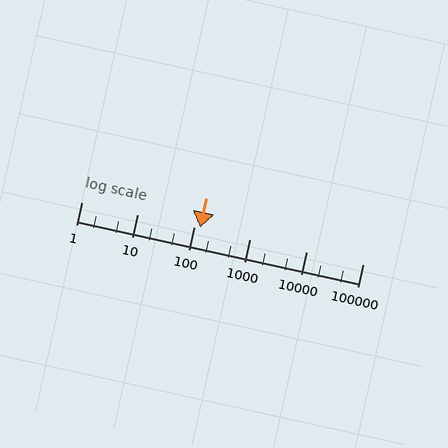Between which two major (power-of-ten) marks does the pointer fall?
The pointer is between 100 and 1000.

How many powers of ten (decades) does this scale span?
The scale spans 5 decades, from 1 to 100000.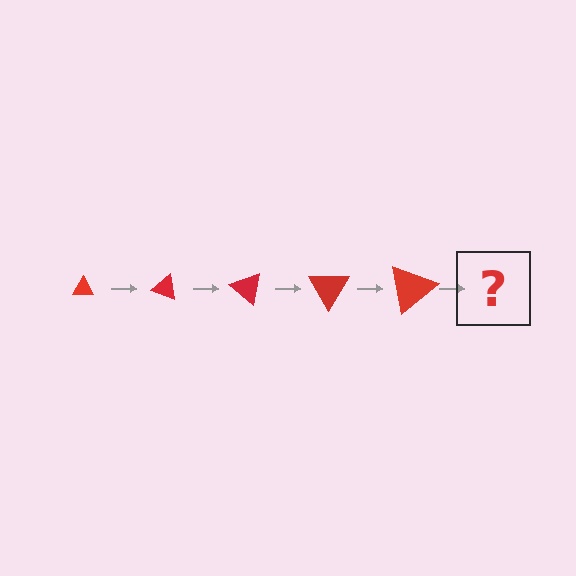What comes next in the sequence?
The next element should be a triangle, larger than the previous one and rotated 100 degrees from the start.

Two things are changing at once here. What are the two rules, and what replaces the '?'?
The two rules are that the triangle grows larger each step and it rotates 20 degrees each step. The '?' should be a triangle, larger than the previous one and rotated 100 degrees from the start.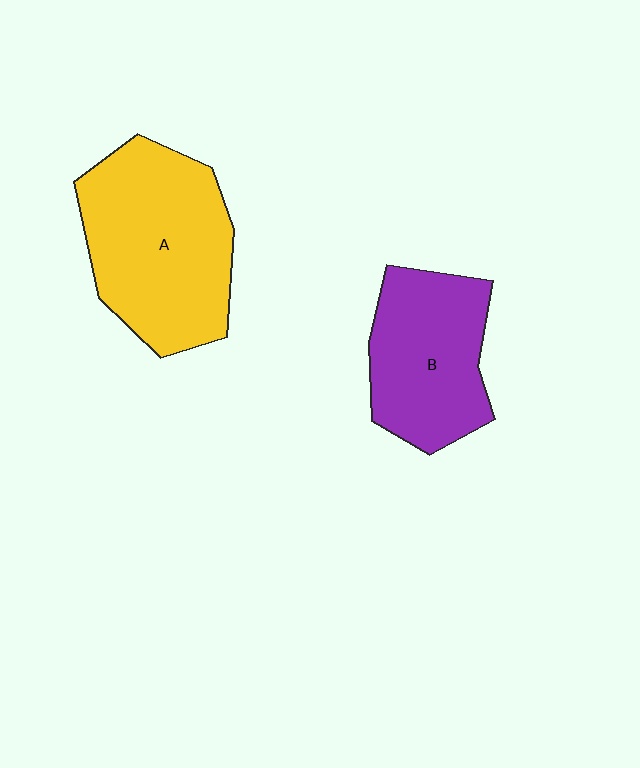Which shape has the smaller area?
Shape B (purple).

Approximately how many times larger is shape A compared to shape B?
Approximately 1.4 times.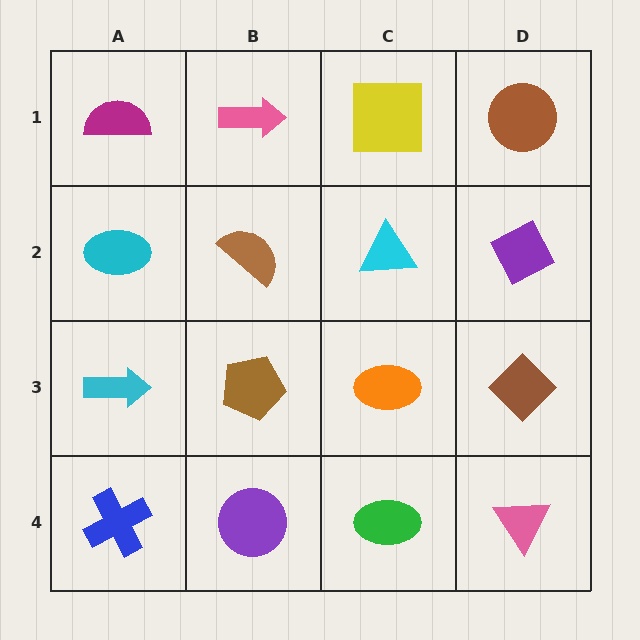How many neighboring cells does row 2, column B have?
4.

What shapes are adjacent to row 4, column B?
A brown pentagon (row 3, column B), a blue cross (row 4, column A), a green ellipse (row 4, column C).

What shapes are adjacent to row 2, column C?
A yellow square (row 1, column C), an orange ellipse (row 3, column C), a brown semicircle (row 2, column B), a purple diamond (row 2, column D).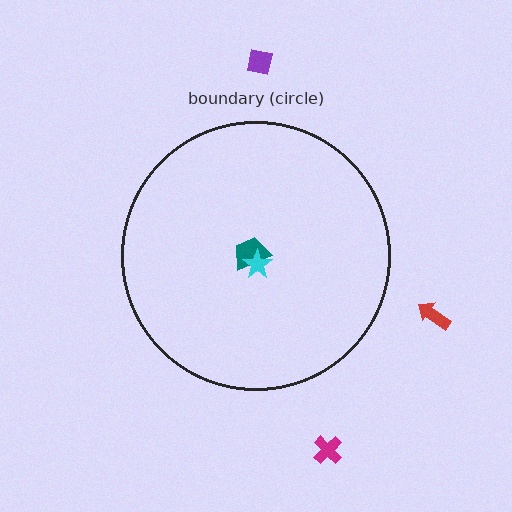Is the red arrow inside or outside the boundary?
Outside.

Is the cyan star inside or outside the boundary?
Inside.